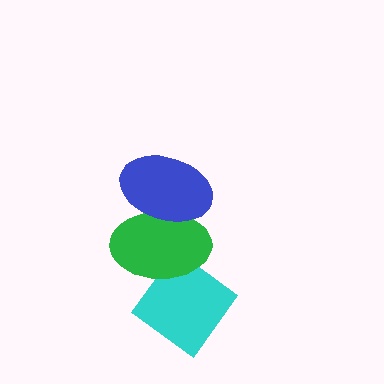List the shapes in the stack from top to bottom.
From top to bottom: the blue ellipse, the green ellipse, the cyan diamond.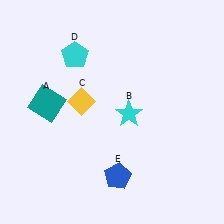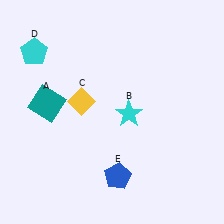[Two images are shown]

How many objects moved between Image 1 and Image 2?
1 object moved between the two images.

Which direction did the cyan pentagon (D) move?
The cyan pentagon (D) moved left.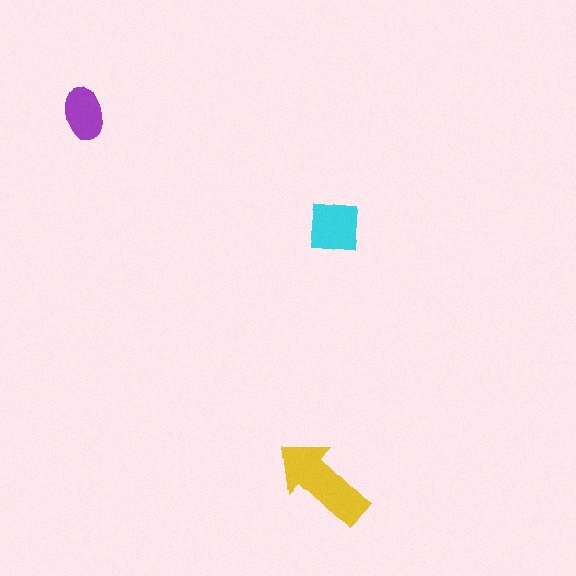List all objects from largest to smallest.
The yellow arrow, the cyan square, the purple ellipse.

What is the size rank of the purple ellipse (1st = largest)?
3rd.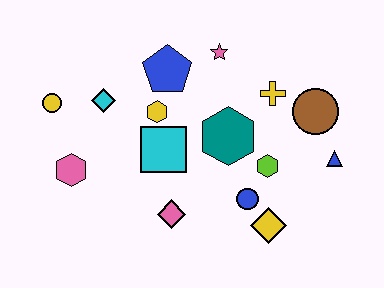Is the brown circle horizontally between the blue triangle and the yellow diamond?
Yes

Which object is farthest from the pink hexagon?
The blue triangle is farthest from the pink hexagon.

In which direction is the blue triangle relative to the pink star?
The blue triangle is to the right of the pink star.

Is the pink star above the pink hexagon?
Yes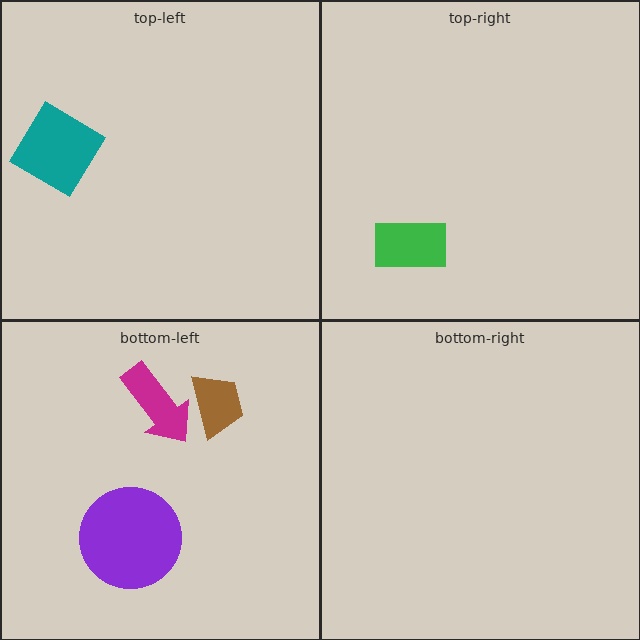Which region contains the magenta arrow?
The bottom-left region.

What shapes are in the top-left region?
The teal diamond.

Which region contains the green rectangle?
The top-right region.